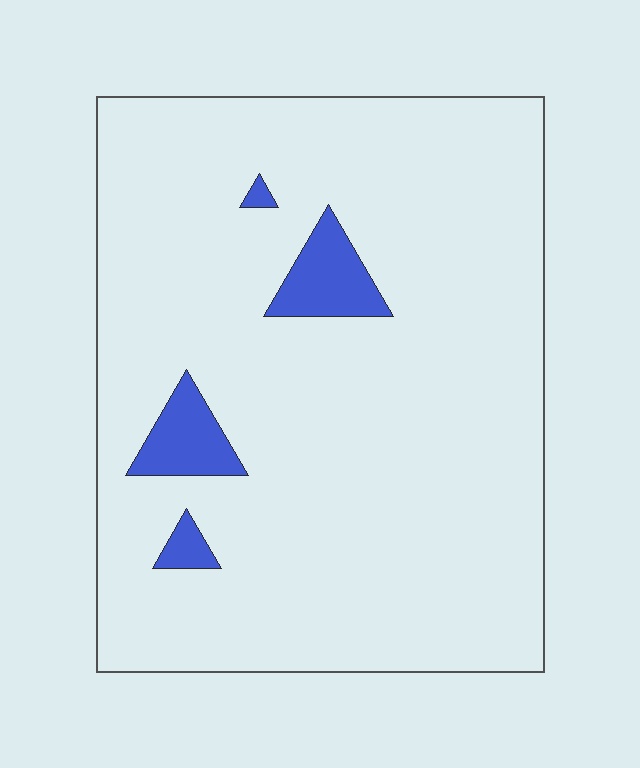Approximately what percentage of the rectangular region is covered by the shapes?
Approximately 5%.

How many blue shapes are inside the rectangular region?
4.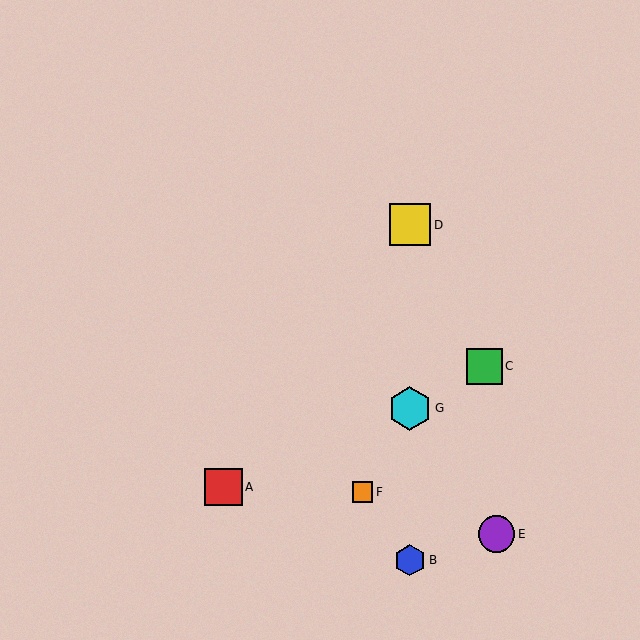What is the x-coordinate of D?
Object D is at x≈410.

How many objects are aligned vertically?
3 objects (B, D, G) are aligned vertically.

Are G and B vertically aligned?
Yes, both are at x≈410.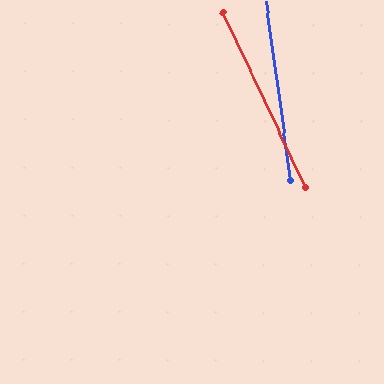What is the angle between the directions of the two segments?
Approximately 18 degrees.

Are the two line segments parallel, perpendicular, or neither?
Neither parallel nor perpendicular — they differ by about 18°.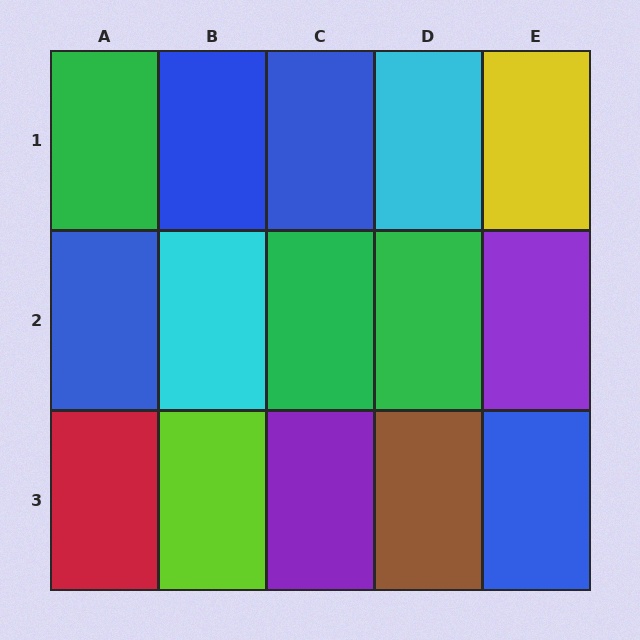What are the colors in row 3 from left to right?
Red, lime, purple, brown, blue.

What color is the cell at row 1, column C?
Blue.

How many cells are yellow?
1 cell is yellow.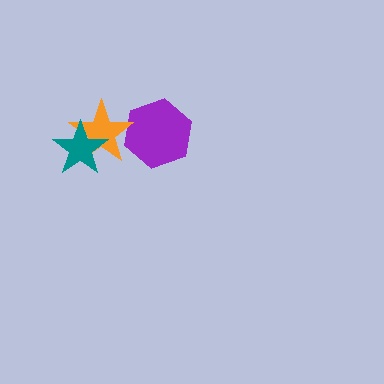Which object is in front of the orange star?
The teal star is in front of the orange star.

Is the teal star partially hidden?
No, no other shape covers it.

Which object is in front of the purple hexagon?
The orange star is in front of the purple hexagon.